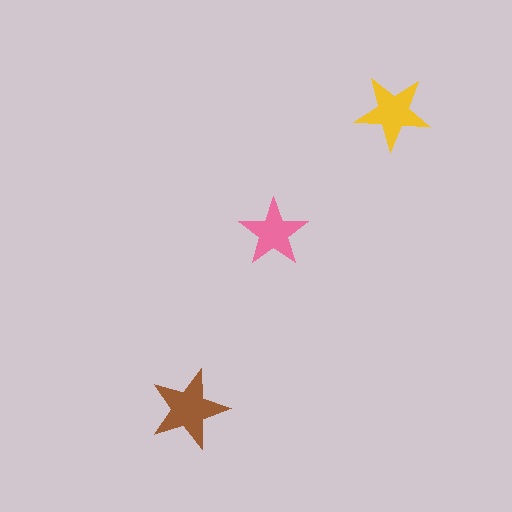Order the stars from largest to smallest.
the brown one, the yellow one, the pink one.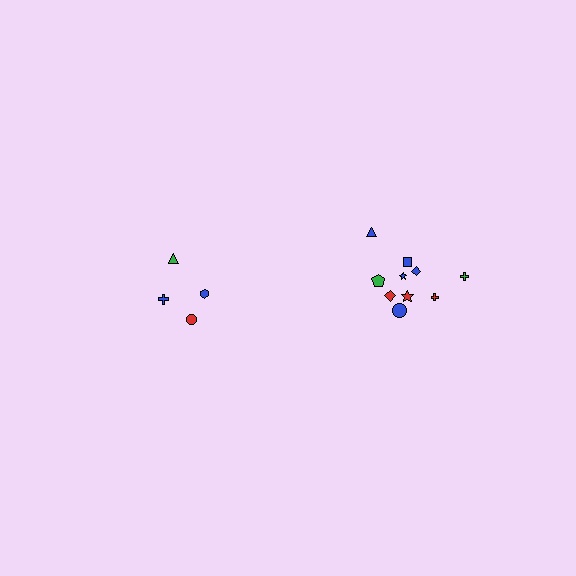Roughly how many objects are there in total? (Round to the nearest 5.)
Roughly 15 objects in total.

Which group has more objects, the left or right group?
The right group.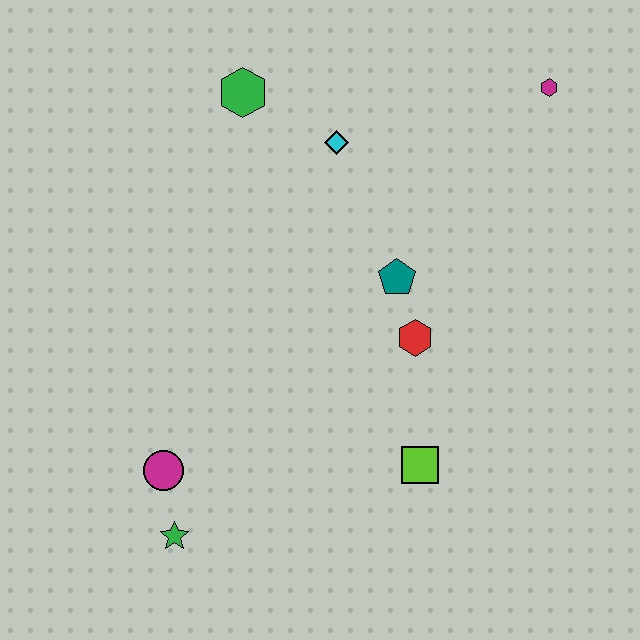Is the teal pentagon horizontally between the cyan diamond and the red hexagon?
Yes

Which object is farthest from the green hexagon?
The green star is farthest from the green hexagon.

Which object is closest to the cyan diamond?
The green hexagon is closest to the cyan diamond.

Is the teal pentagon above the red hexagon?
Yes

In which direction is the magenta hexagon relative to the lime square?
The magenta hexagon is above the lime square.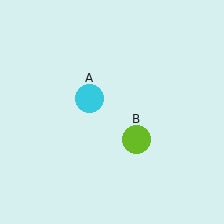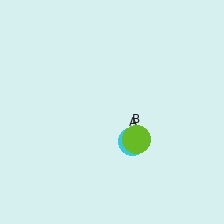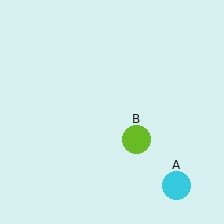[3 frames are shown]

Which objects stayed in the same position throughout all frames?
Lime circle (object B) remained stationary.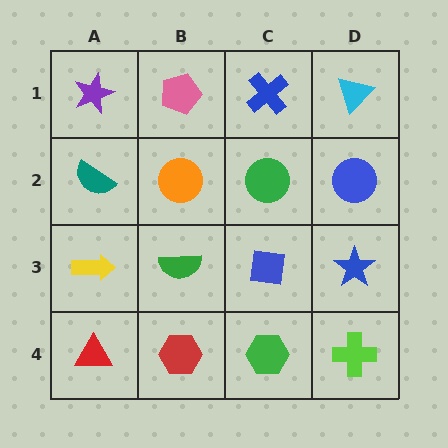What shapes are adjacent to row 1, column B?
An orange circle (row 2, column B), a purple star (row 1, column A), a blue cross (row 1, column C).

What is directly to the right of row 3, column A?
A green semicircle.